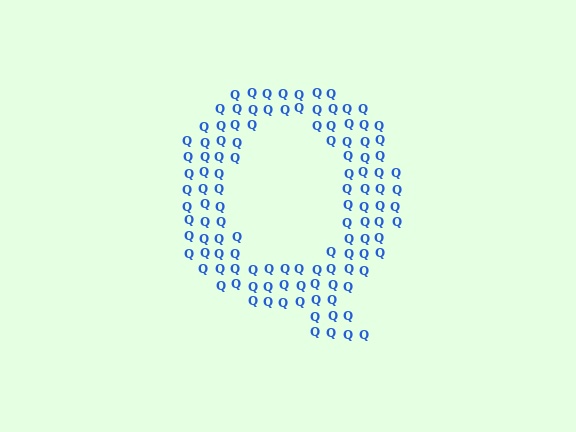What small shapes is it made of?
It is made of small letter Q's.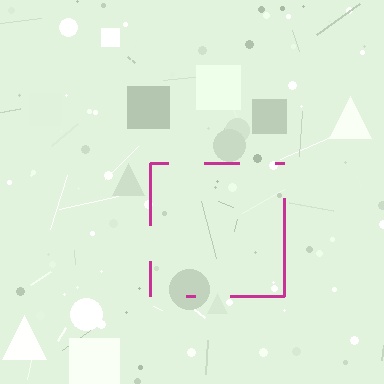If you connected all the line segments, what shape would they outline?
They would outline a square.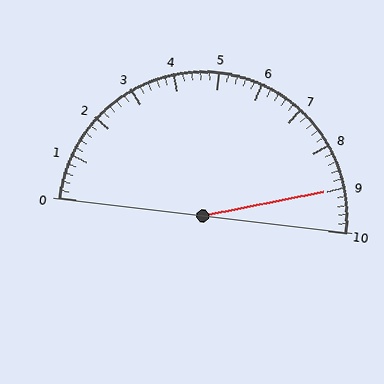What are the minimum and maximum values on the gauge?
The gauge ranges from 0 to 10.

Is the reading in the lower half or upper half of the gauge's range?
The reading is in the upper half of the range (0 to 10).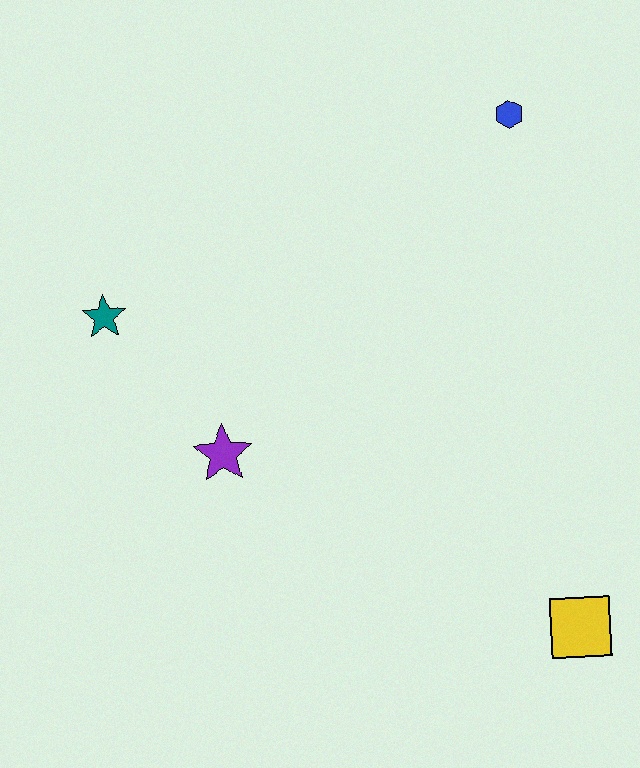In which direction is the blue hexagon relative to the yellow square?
The blue hexagon is above the yellow square.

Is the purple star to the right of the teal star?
Yes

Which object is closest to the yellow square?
The purple star is closest to the yellow square.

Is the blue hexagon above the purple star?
Yes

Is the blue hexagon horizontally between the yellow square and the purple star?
Yes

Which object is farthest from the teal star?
The yellow square is farthest from the teal star.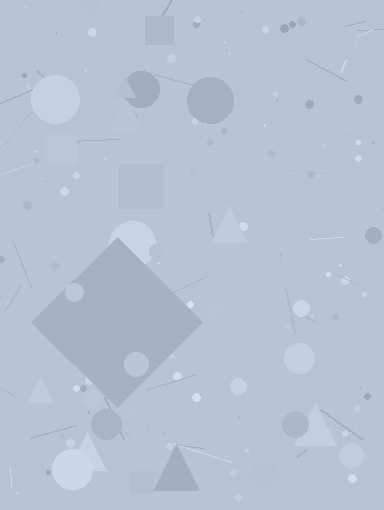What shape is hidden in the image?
A diamond is hidden in the image.